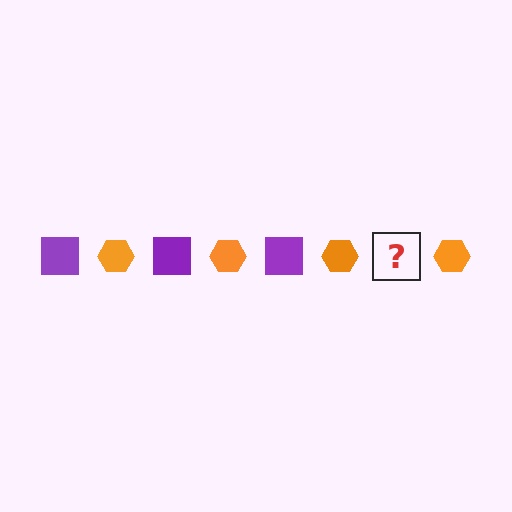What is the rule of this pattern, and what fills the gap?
The rule is that the pattern alternates between purple square and orange hexagon. The gap should be filled with a purple square.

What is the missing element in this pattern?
The missing element is a purple square.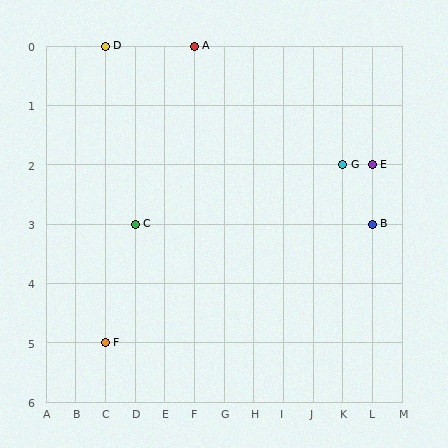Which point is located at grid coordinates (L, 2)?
Point E is at (L, 2).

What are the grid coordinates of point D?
Point D is at grid coordinates (C, 0).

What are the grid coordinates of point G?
Point G is at grid coordinates (K, 2).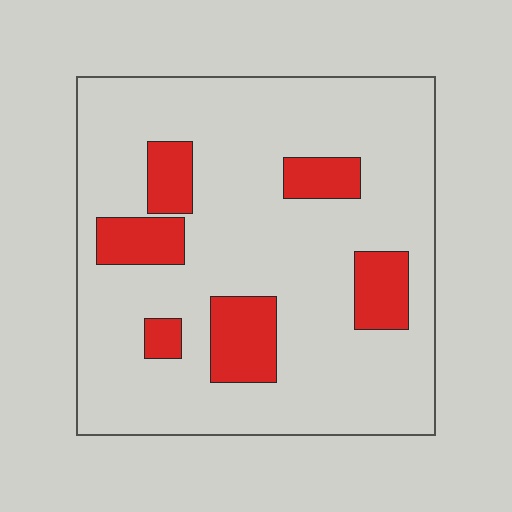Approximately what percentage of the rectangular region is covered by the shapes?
Approximately 15%.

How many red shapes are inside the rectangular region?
6.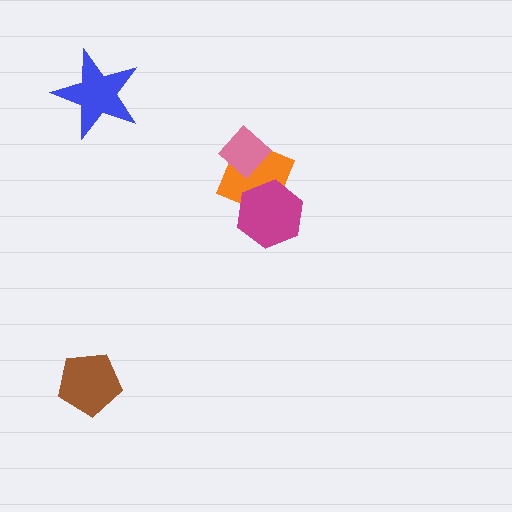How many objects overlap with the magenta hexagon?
1 object overlaps with the magenta hexagon.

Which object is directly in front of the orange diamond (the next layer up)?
The magenta hexagon is directly in front of the orange diamond.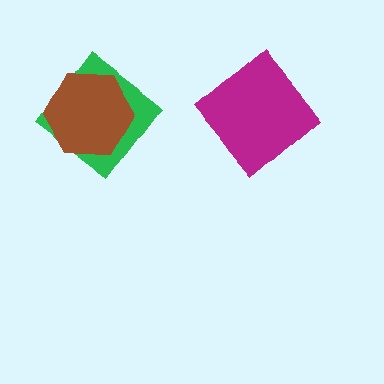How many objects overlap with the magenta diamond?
0 objects overlap with the magenta diamond.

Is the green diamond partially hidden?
Yes, it is partially covered by another shape.